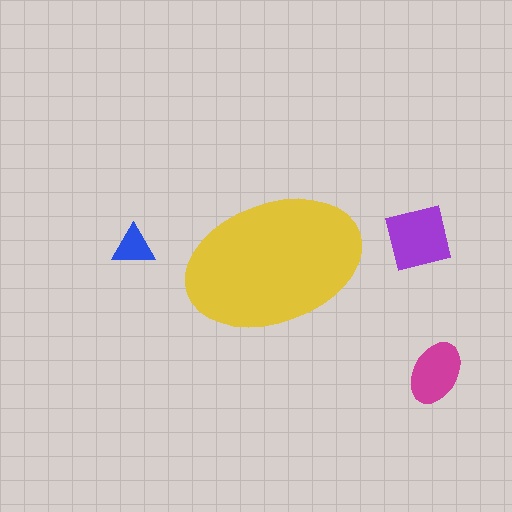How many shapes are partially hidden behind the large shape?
0 shapes are partially hidden.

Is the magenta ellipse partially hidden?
No, the magenta ellipse is fully visible.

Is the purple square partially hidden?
No, the purple square is fully visible.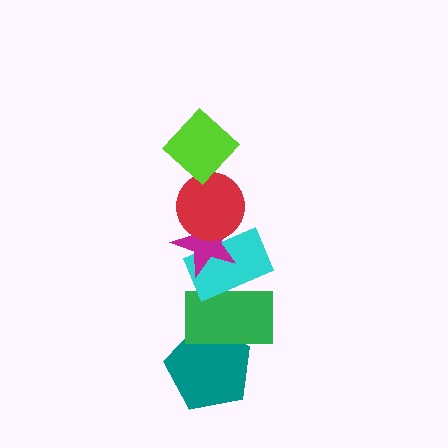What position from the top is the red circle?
The red circle is 2nd from the top.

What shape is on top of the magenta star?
The red circle is on top of the magenta star.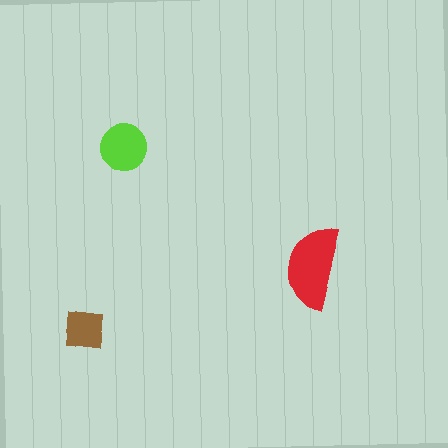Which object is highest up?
The lime circle is topmost.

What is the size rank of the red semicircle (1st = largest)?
1st.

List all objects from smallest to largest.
The brown square, the lime circle, the red semicircle.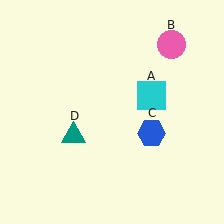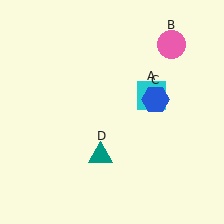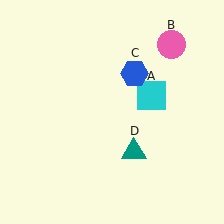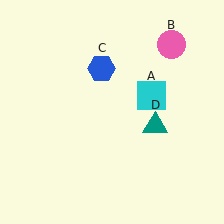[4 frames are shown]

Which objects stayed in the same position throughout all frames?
Cyan square (object A) and pink circle (object B) remained stationary.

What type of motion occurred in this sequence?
The blue hexagon (object C), teal triangle (object D) rotated counterclockwise around the center of the scene.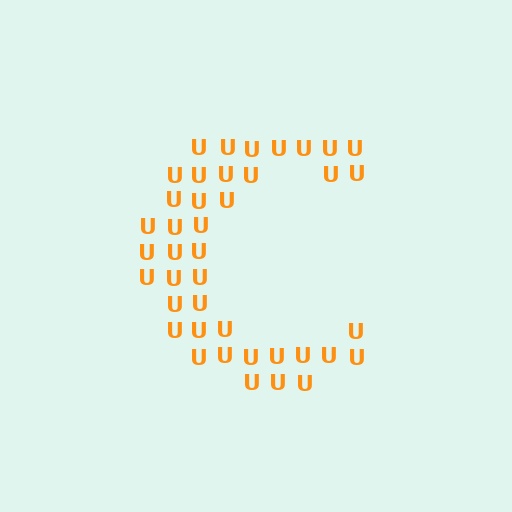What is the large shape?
The large shape is the letter C.